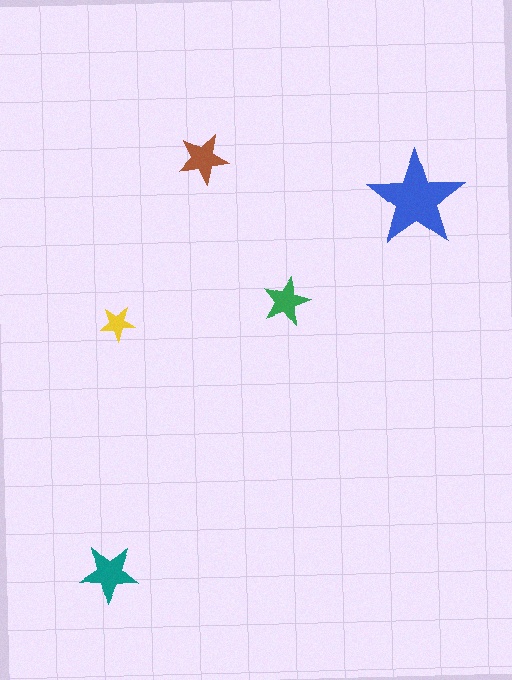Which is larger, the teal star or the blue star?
The blue one.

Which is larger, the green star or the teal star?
The teal one.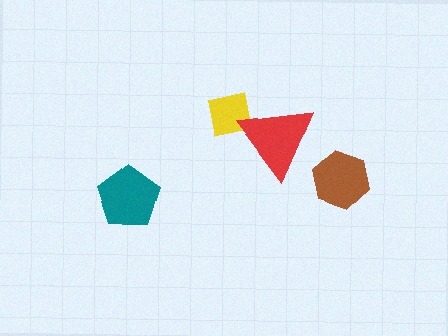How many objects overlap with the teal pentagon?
0 objects overlap with the teal pentagon.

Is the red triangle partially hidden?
No, no other shape covers it.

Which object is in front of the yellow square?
The red triangle is in front of the yellow square.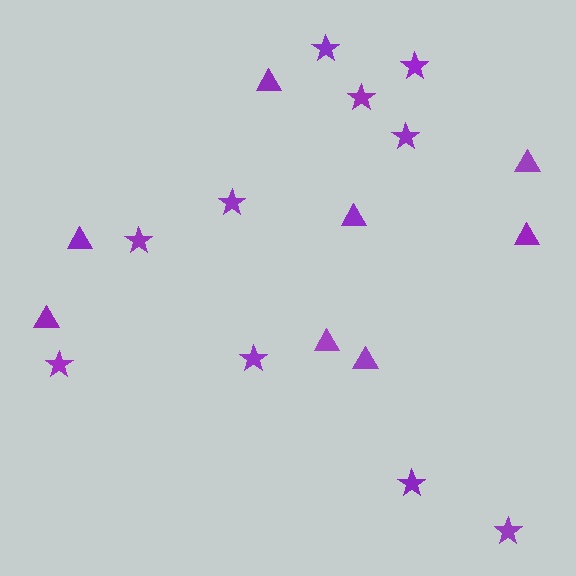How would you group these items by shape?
There are 2 groups: one group of stars (10) and one group of triangles (8).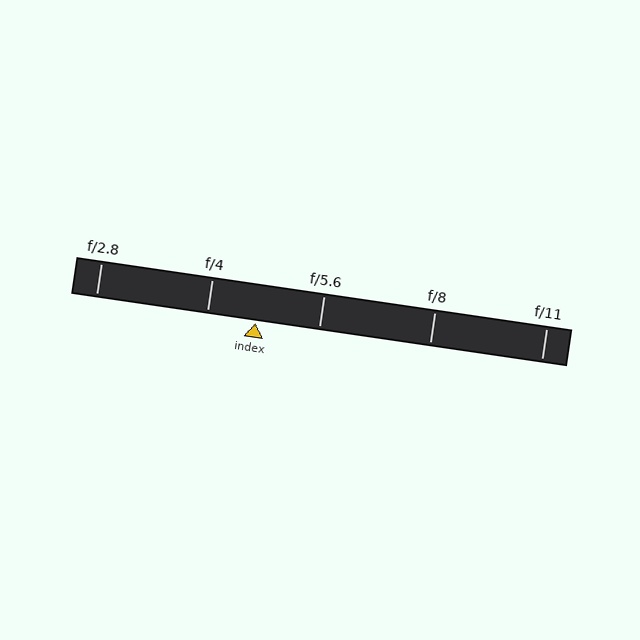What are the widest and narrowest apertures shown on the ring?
The widest aperture shown is f/2.8 and the narrowest is f/11.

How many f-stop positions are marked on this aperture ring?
There are 5 f-stop positions marked.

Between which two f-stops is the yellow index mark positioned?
The index mark is between f/4 and f/5.6.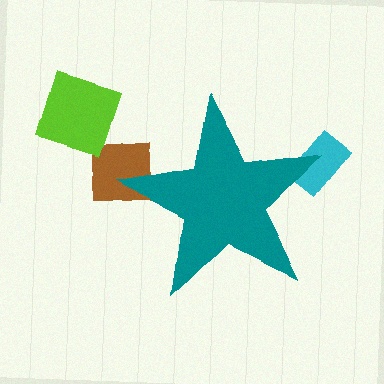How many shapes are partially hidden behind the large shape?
2 shapes are partially hidden.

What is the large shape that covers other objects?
A teal star.